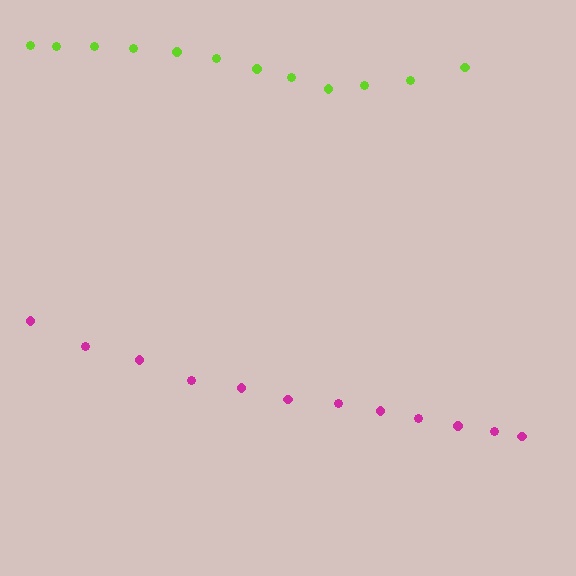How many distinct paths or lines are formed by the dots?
There are 2 distinct paths.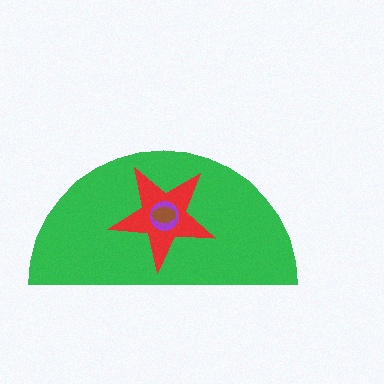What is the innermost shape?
The brown ellipse.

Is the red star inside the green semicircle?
Yes.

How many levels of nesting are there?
4.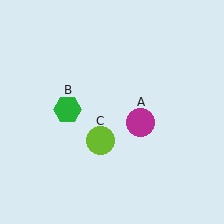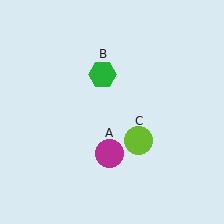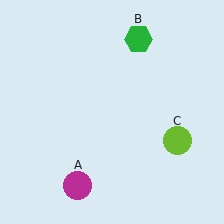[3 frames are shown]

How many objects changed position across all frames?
3 objects changed position: magenta circle (object A), green hexagon (object B), lime circle (object C).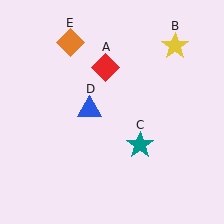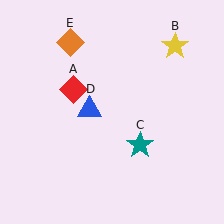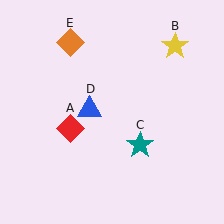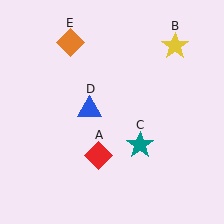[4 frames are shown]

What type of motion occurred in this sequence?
The red diamond (object A) rotated counterclockwise around the center of the scene.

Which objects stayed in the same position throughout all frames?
Yellow star (object B) and teal star (object C) and blue triangle (object D) and orange diamond (object E) remained stationary.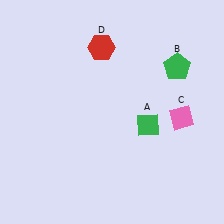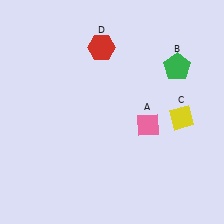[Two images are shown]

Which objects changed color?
A changed from green to pink. C changed from pink to yellow.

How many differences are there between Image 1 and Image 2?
There are 2 differences between the two images.